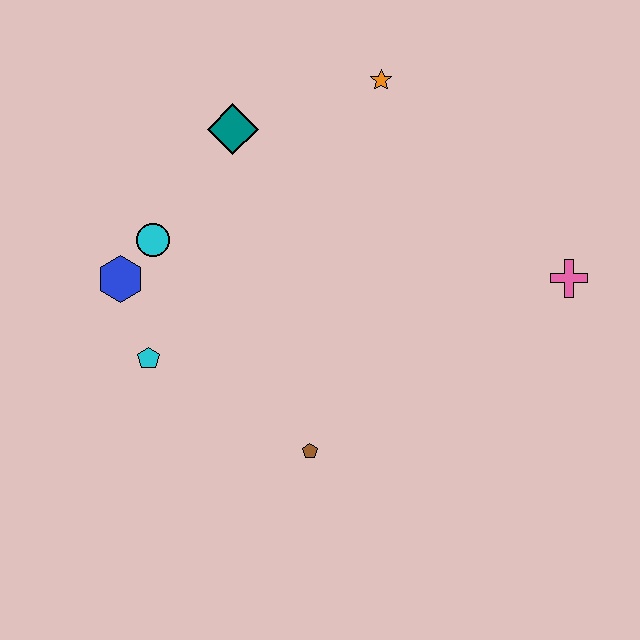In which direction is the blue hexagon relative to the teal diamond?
The blue hexagon is below the teal diamond.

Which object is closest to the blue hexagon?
The cyan circle is closest to the blue hexagon.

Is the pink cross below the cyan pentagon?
No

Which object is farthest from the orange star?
The brown pentagon is farthest from the orange star.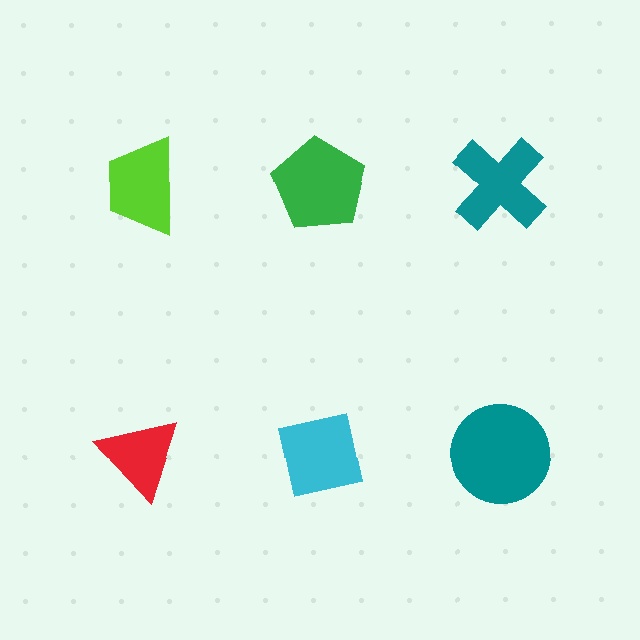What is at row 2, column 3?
A teal circle.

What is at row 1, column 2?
A green pentagon.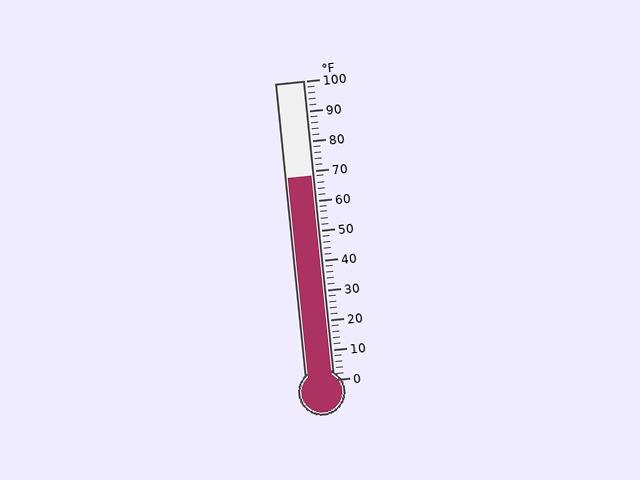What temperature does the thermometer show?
The thermometer shows approximately 68°F.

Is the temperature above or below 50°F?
The temperature is above 50°F.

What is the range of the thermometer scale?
The thermometer scale ranges from 0°F to 100°F.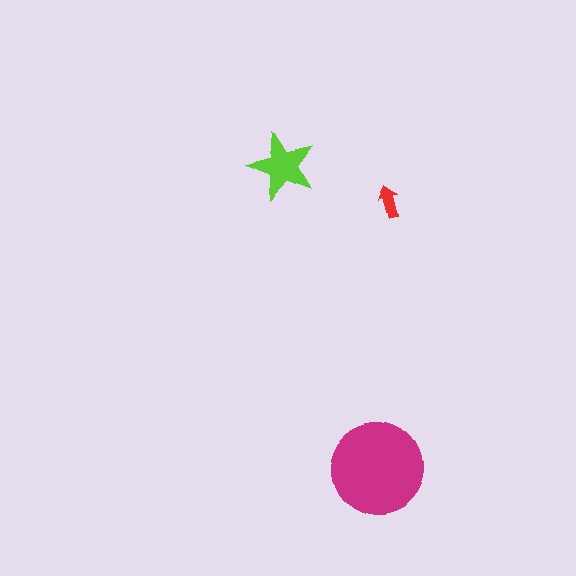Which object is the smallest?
The red arrow.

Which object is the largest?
The magenta circle.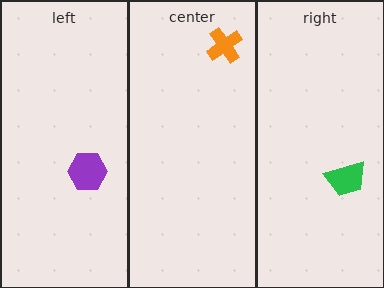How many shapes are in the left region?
1.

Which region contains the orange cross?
The center region.